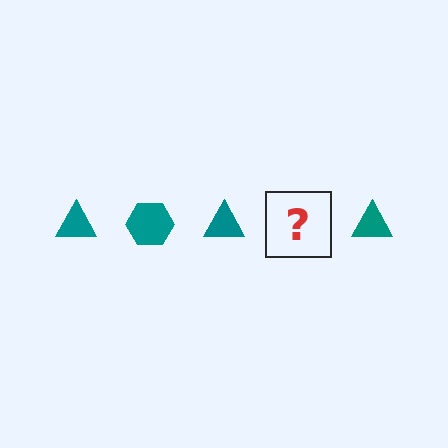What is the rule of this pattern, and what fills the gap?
The rule is that the pattern cycles through triangle, hexagon shapes in teal. The gap should be filled with a teal hexagon.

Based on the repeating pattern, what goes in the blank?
The blank should be a teal hexagon.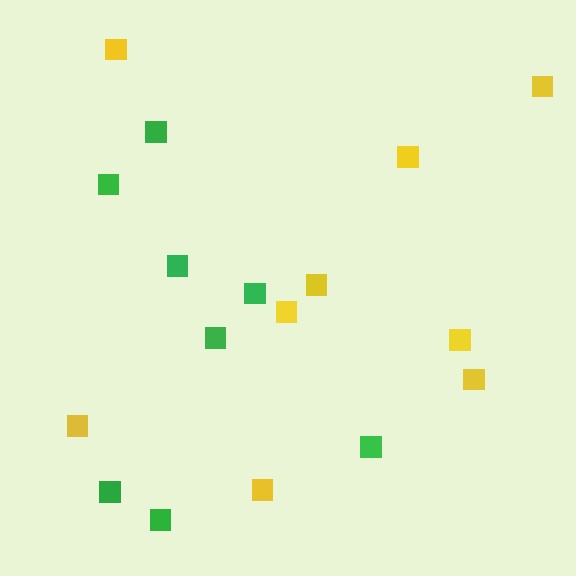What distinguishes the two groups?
There are 2 groups: one group of yellow squares (9) and one group of green squares (8).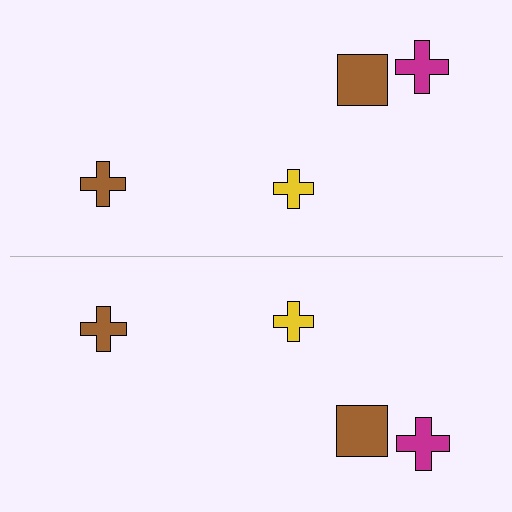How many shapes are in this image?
There are 8 shapes in this image.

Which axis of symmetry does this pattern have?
The pattern has a horizontal axis of symmetry running through the center of the image.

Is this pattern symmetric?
Yes, this pattern has bilateral (reflection) symmetry.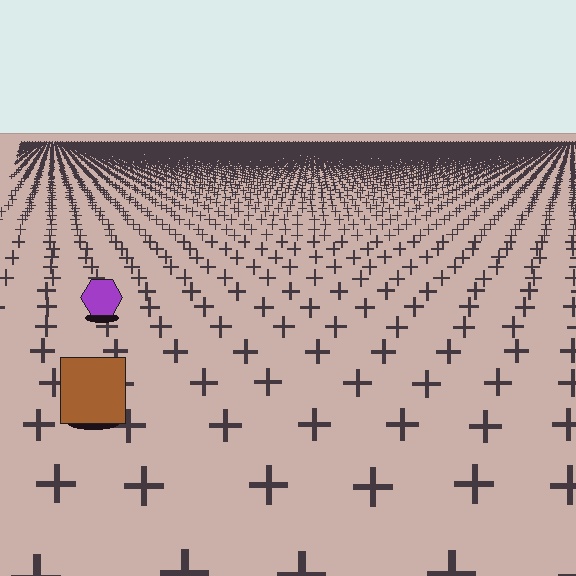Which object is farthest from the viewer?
The purple hexagon is farthest from the viewer. It appears smaller and the ground texture around it is denser.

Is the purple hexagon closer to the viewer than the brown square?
No. The brown square is closer — you can tell from the texture gradient: the ground texture is coarser near it.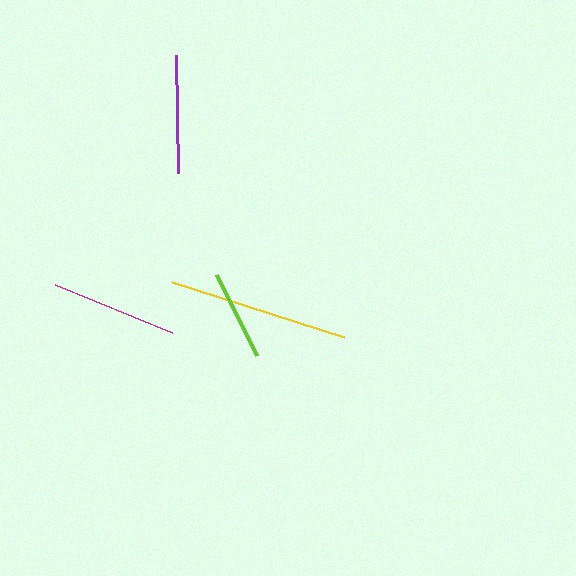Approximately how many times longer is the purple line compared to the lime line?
The purple line is approximately 1.3 times the length of the lime line.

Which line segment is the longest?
The yellow line is the longest at approximately 181 pixels.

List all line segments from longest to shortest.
From longest to shortest: yellow, magenta, purple, lime.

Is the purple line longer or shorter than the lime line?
The purple line is longer than the lime line.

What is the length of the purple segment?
The purple segment is approximately 117 pixels long.